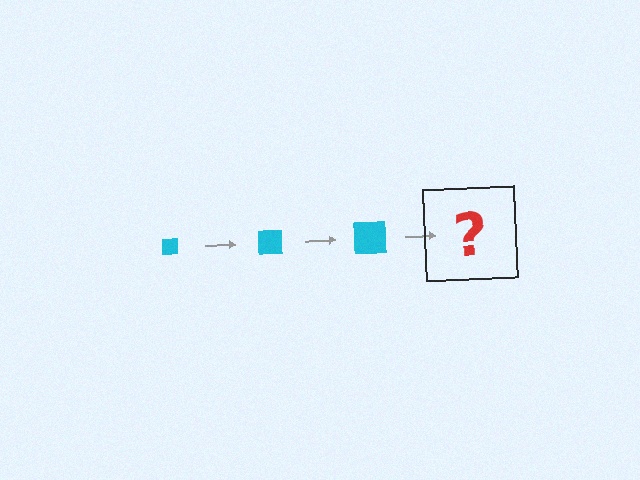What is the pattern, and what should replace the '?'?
The pattern is that the square gets progressively larger each step. The '?' should be a cyan square, larger than the previous one.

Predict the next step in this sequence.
The next step is a cyan square, larger than the previous one.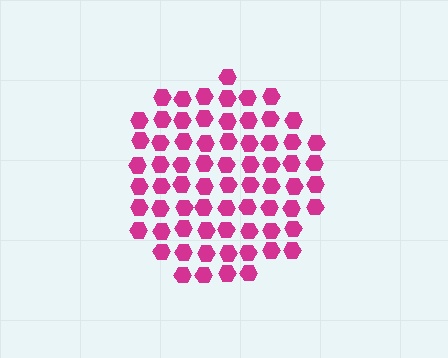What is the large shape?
The large shape is a circle.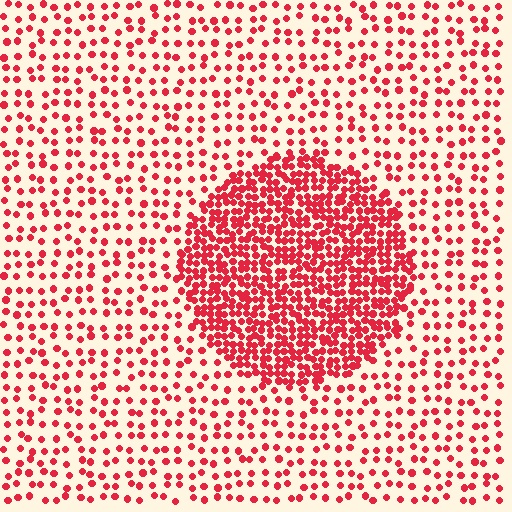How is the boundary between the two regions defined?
The boundary is defined by a change in element density (approximately 2.8x ratio). All elements are the same color, size, and shape.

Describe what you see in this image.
The image contains small red elements arranged at two different densities. A circle-shaped region is visible where the elements are more densely packed than the surrounding area.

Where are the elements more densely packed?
The elements are more densely packed inside the circle boundary.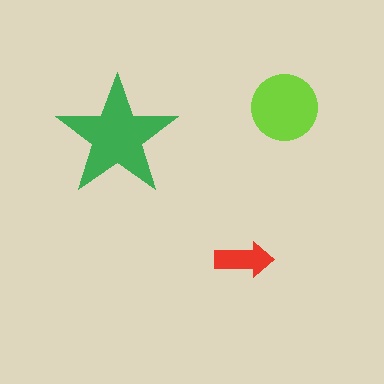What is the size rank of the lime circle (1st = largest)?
2nd.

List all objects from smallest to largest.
The red arrow, the lime circle, the green star.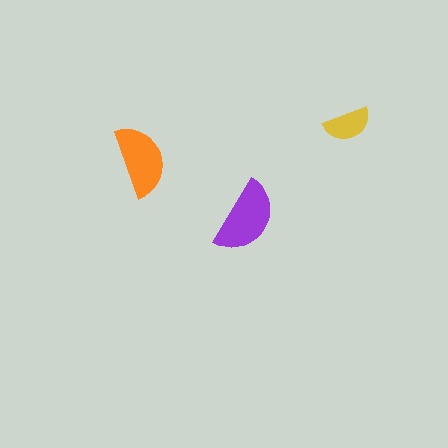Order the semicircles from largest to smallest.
the purple one, the orange one, the yellow one.